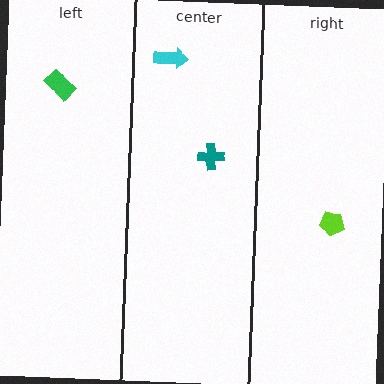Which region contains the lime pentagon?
The right region.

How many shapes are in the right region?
1.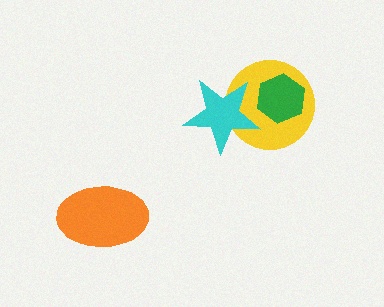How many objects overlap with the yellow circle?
2 objects overlap with the yellow circle.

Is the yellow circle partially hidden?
Yes, it is partially covered by another shape.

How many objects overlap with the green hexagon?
1 object overlaps with the green hexagon.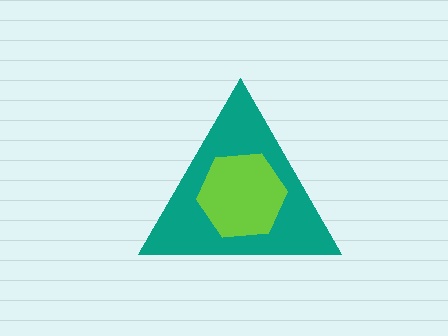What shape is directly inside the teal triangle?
The lime hexagon.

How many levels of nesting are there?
2.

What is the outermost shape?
The teal triangle.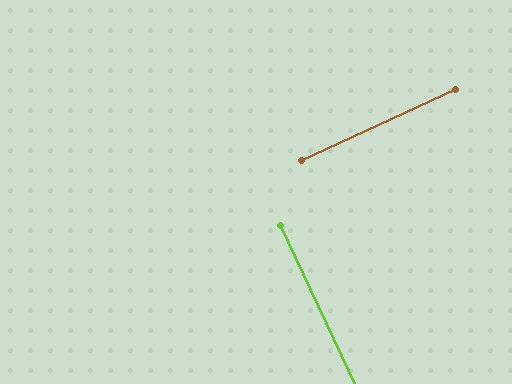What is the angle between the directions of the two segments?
Approximately 90 degrees.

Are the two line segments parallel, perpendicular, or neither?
Perpendicular — they meet at approximately 90°.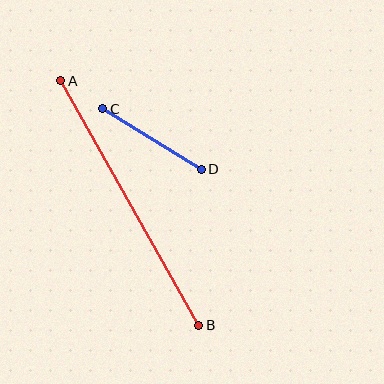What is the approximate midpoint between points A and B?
The midpoint is at approximately (130, 203) pixels.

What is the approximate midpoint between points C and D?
The midpoint is at approximately (152, 139) pixels.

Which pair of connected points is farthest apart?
Points A and B are farthest apart.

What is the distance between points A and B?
The distance is approximately 280 pixels.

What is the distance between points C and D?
The distance is approximately 116 pixels.